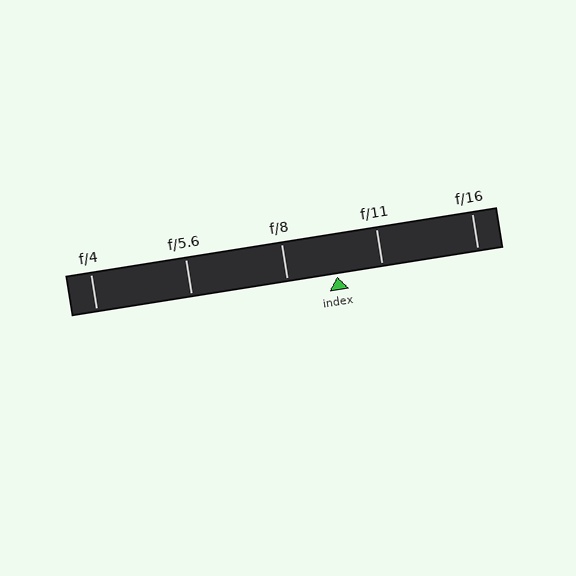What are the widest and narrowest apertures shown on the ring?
The widest aperture shown is f/4 and the narrowest is f/16.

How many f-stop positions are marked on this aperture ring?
There are 5 f-stop positions marked.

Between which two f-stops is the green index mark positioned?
The index mark is between f/8 and f/11.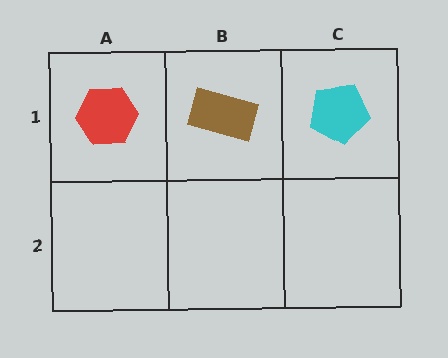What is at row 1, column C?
A cyan pentagon.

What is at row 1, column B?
A brown rectangle.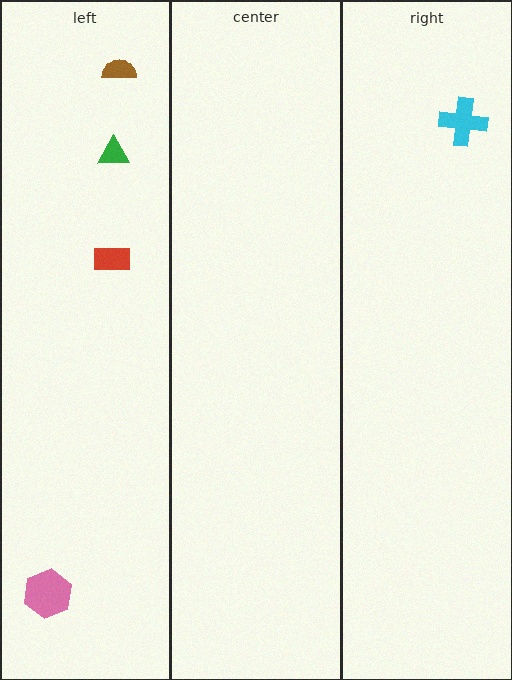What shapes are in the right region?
The cyan cross.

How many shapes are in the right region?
1.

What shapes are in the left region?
The pink hexagon, the brown semicircle, the green triangle, the red rectangle.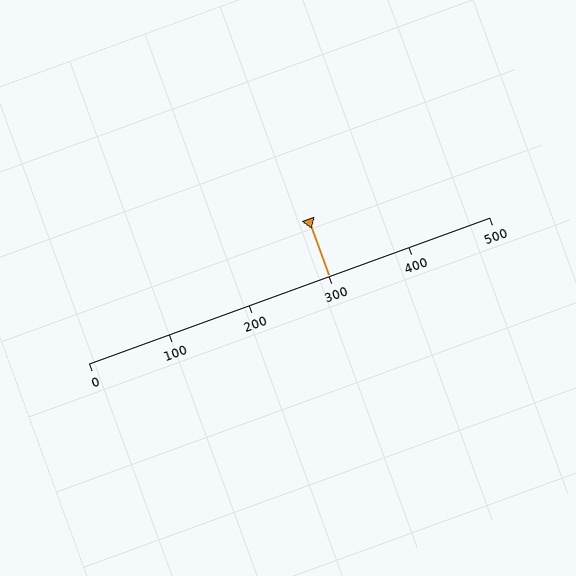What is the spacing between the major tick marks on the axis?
The major ticks are spaced 100 apart.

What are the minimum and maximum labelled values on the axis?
The axis runs from 0 to 500.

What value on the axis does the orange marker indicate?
The marker indicates approximately 300.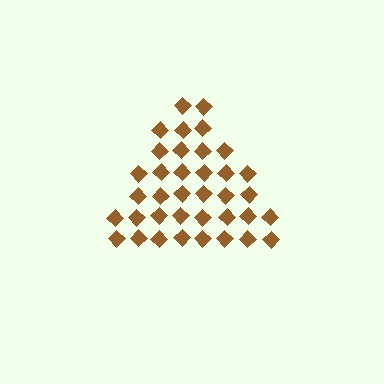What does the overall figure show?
The overall figure shows a triangle.